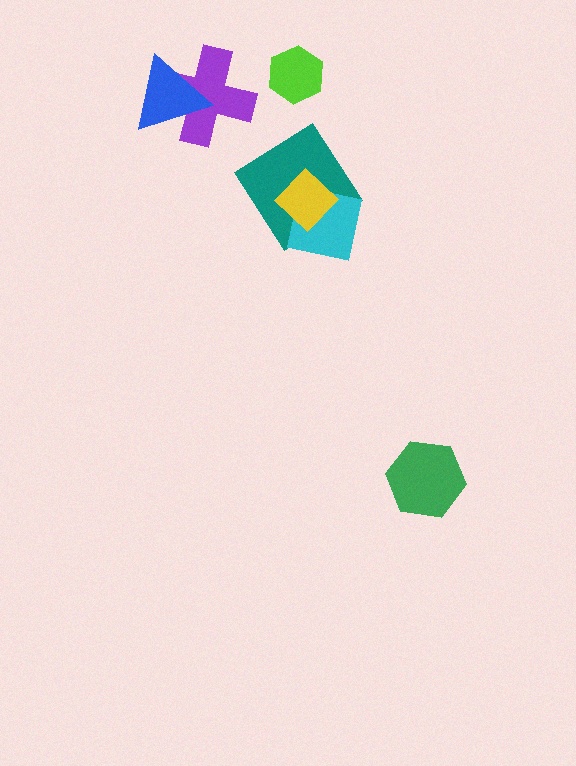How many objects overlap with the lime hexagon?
0 objects overlap with the lime hexagon.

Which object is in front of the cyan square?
The yellow diamond is in front of the cyan square.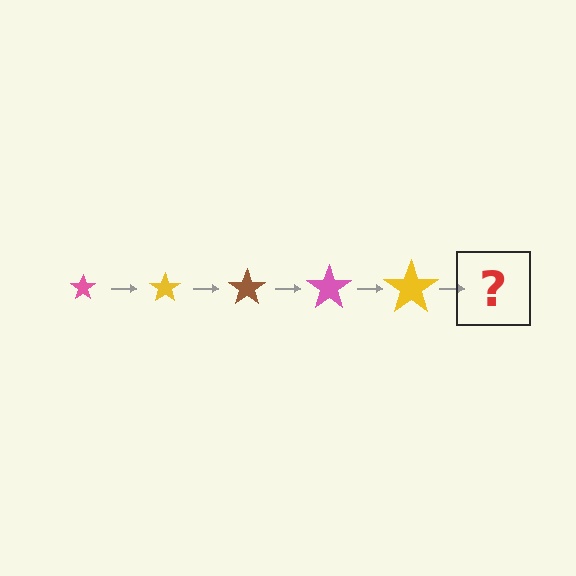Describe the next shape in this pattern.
It should be a brown star, larger than the previous one.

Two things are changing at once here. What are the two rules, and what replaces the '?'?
The two rules are that the star grows larger each step and the color cycles through pink, yellow, and brown. The '?' should be a brown star, larger than the previous one.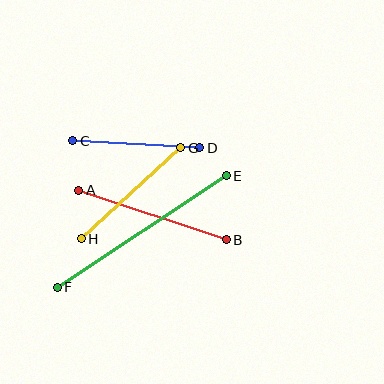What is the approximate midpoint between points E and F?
The midpoint is at approximately (142, 232) pixels.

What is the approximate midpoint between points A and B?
The midpoint is at approximately (153, 215) pixels.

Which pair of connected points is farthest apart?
Points E and F are farthest apart.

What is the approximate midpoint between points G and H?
The midpoint is at approximately (131, 193) pixels.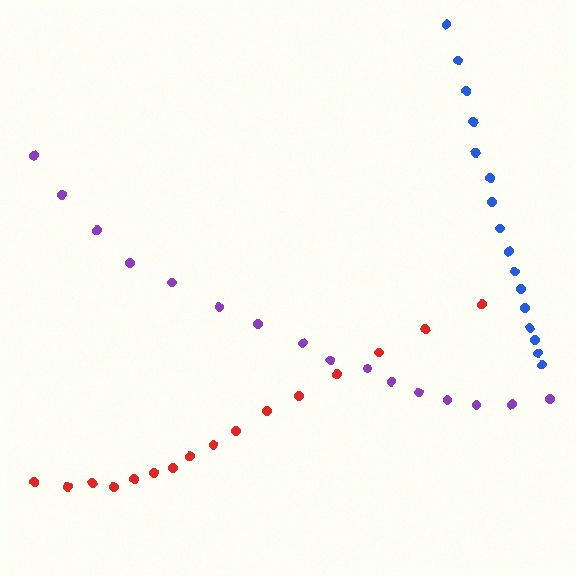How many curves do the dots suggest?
There are 3 distinct paths.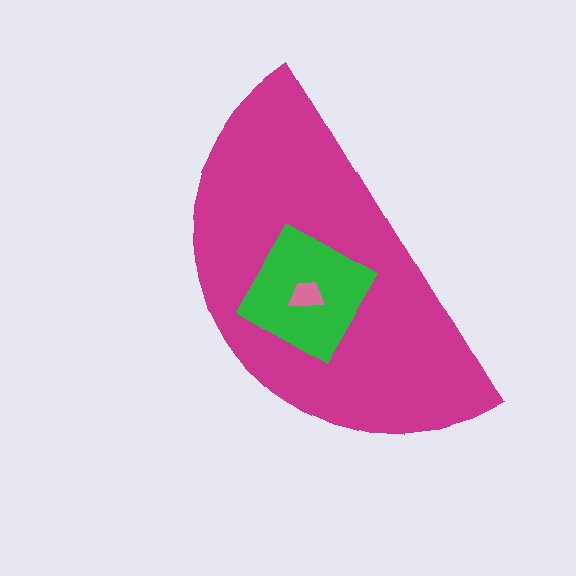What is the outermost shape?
The magenta semicircle.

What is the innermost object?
The pink trapezoid.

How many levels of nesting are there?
3.